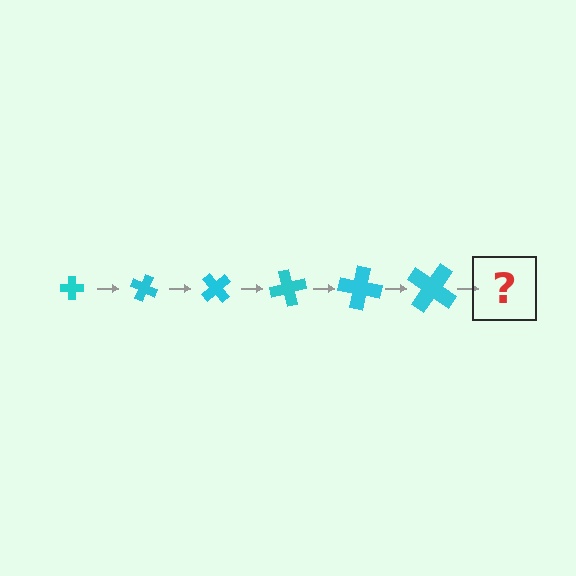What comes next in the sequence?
The next element should be a cross, larger than the previous one and rotated 150 degrees from the start.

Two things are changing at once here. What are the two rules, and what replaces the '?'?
The two rules are that the cross grows larger each step and it rotates 25 degrees each step. The '?' should be a cross, larger than the previous one and rotated 150 degrees from the start.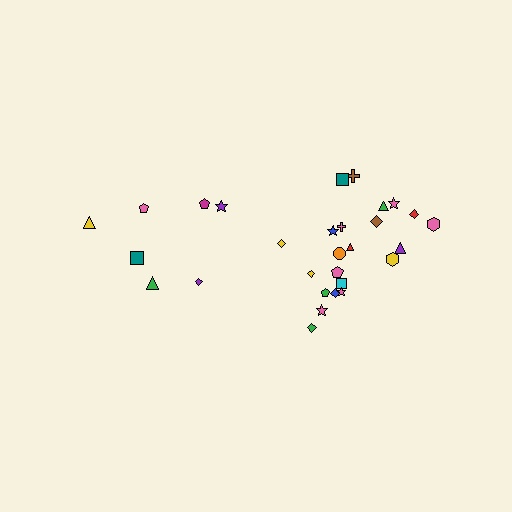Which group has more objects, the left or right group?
The right group.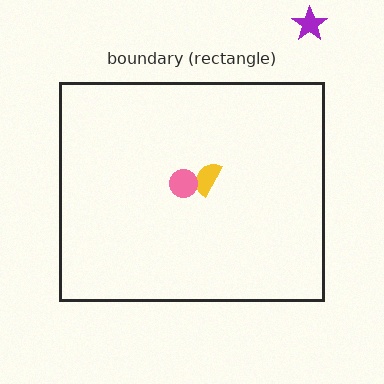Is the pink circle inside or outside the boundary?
Inside.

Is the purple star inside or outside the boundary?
Outside.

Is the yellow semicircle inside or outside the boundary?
Inside.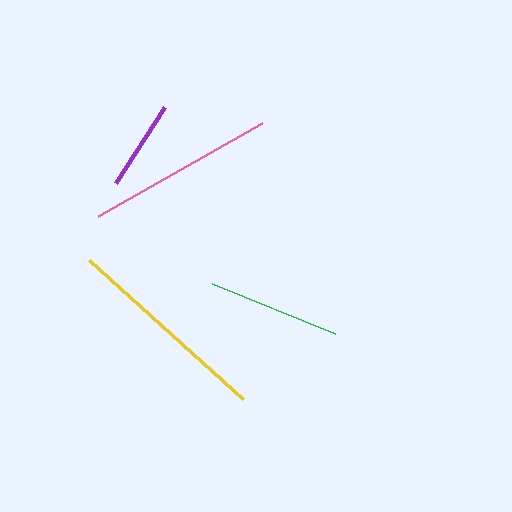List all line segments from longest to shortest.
From longest to shortest: yellow, pink, green, purple.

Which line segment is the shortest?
The purple line is the shortest at approximately 91 pixels.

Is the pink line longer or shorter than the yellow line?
The yellow line is longer than the pink line.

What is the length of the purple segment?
The purple segment is approximately 91 pixels long.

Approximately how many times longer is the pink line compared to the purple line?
The pink line is approximately 2.1 times the length of the purple line.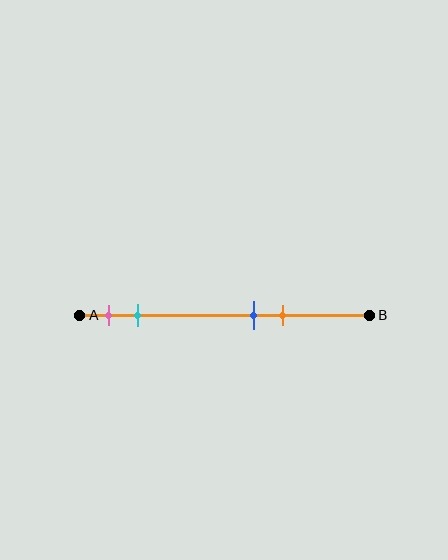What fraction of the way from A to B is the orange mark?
The orange mark is approximately 70% (0.7) of the way from A to B.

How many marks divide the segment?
There are 4 marks dividing the segment.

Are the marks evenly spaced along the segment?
No, the marks are not evenly spaced.